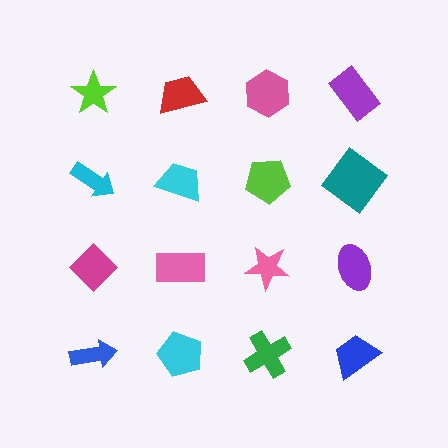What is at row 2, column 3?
A lime pentagon.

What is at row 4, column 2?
A cyan pentagon.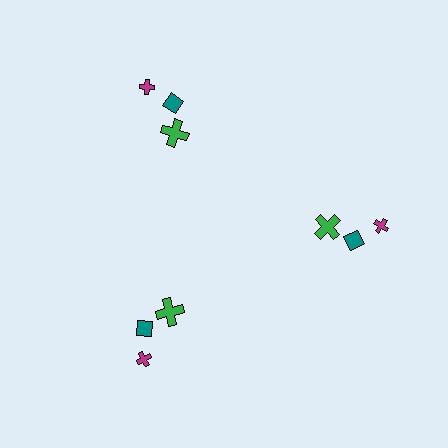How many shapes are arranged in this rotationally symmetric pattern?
There are 9 shapes, arranged in 3 groups of 3.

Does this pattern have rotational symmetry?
Yes, this pattern has 3-fold rotational symmetry. It looks the same after rotating 120 degrees around the center.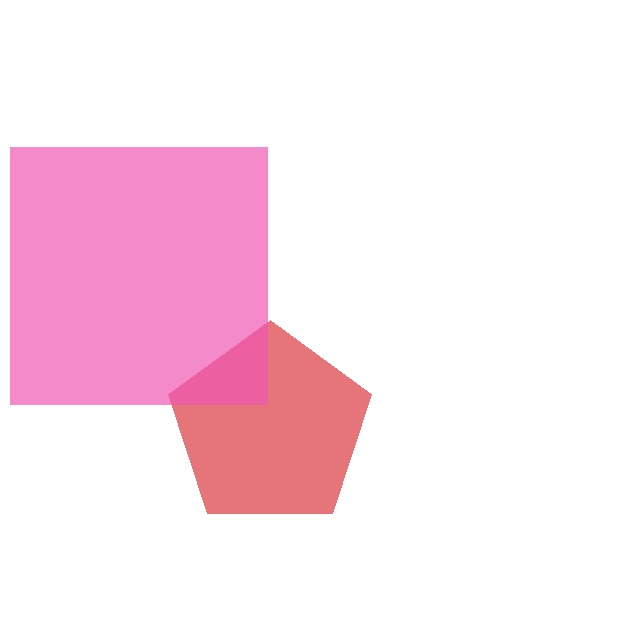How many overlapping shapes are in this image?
There are 2 overlapping shapes in the image.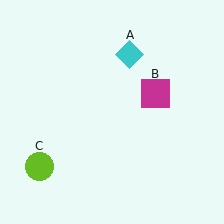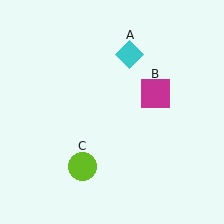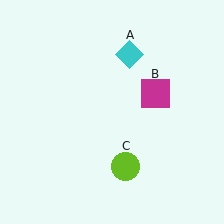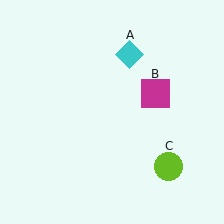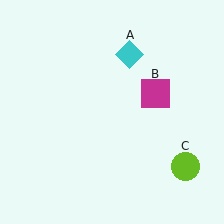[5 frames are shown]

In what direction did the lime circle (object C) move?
The lime circle (object C) moved right.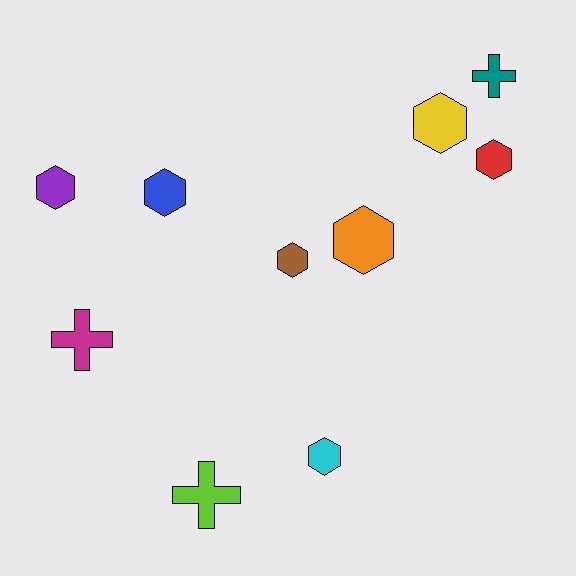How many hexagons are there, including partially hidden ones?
There are 7 hexagons.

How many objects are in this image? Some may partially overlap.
There are 10 objects.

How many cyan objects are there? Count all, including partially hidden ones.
There is 1 cyan object.